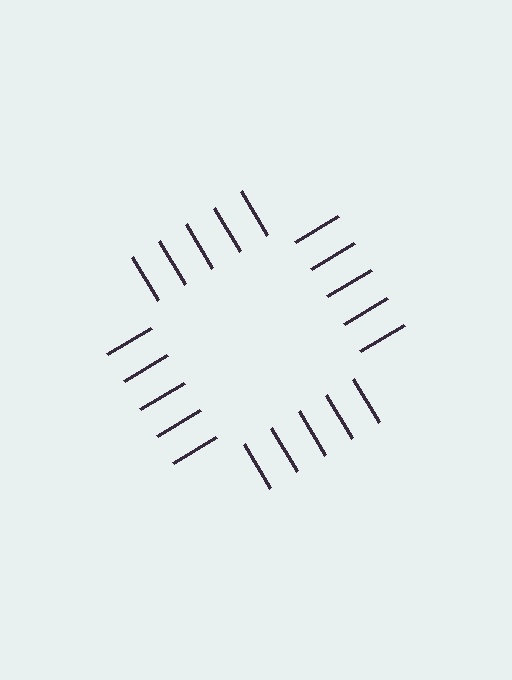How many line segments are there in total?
20 — 5 along each of the 4 edges.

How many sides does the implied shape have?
4 sides — the line-ends trace a square.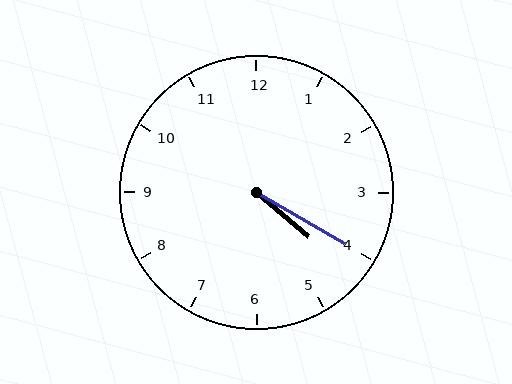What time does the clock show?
4:20.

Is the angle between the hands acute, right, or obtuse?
It is acute.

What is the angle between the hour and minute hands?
Approximately 10 degrees.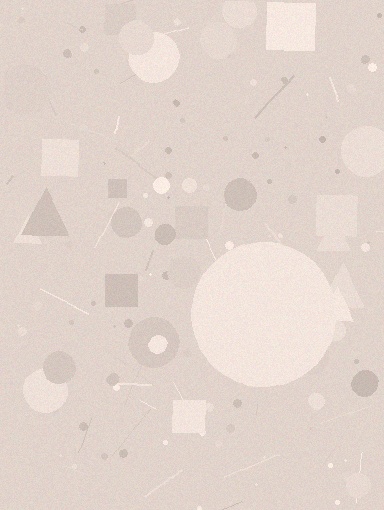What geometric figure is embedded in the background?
A circle is embedded in the background.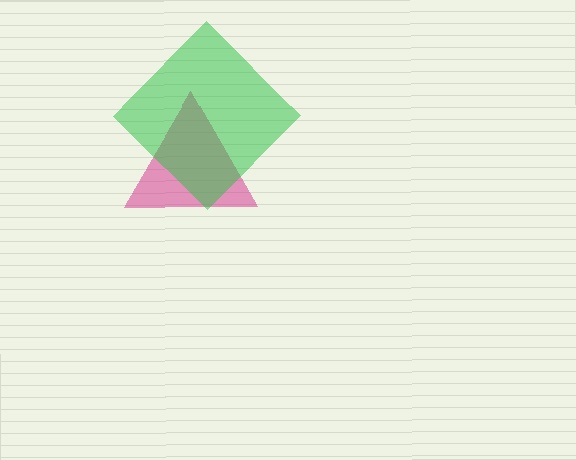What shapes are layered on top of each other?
The layered shapes are: a magenta triangle, a green diamond.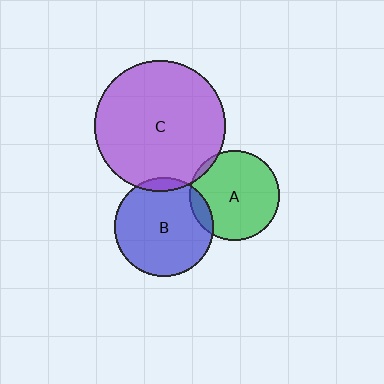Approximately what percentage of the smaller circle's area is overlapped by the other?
Approximately 10%.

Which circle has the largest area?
Circle C (purple).